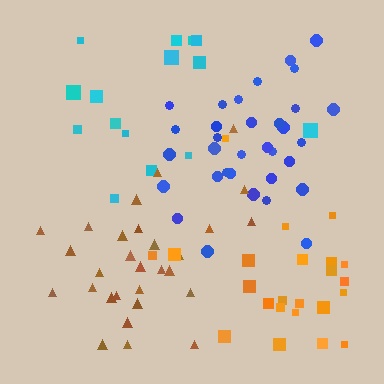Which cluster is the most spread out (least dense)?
Cyan.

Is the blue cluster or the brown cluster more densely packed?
Blue.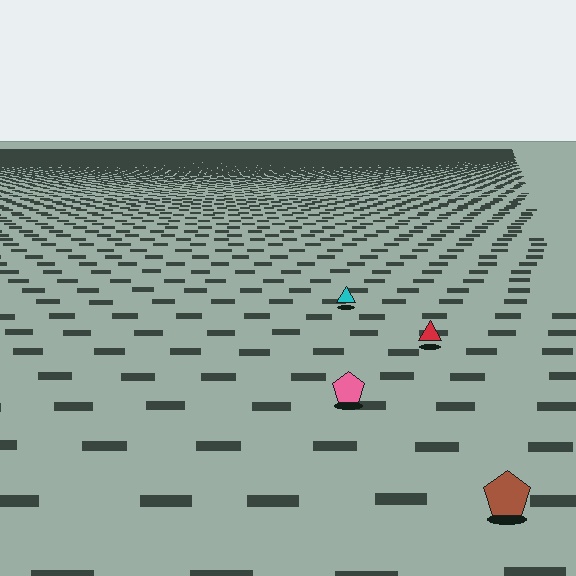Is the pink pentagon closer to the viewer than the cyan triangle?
Yes. The pink pentagon is closer — you can tell from the texture gradient: the ground texture is coarser near it.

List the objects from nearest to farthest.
From nearest to farthest: the brown pentagon, the pink pentagon, the red triangle, the cyan triangle.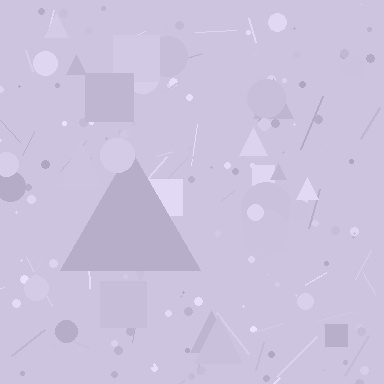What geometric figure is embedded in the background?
A triangle is embedded in the background.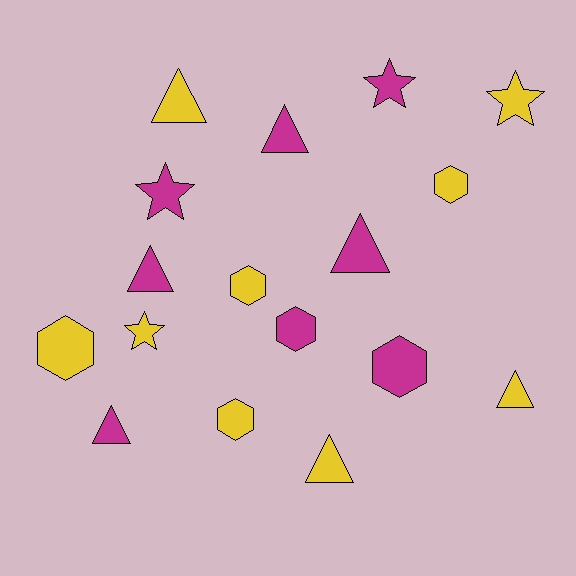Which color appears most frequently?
Yellow, with 9 objects.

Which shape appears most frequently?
Triangle, with 7 objects.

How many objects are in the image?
There are 17 objects.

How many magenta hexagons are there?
There are 2 magenta hexagons.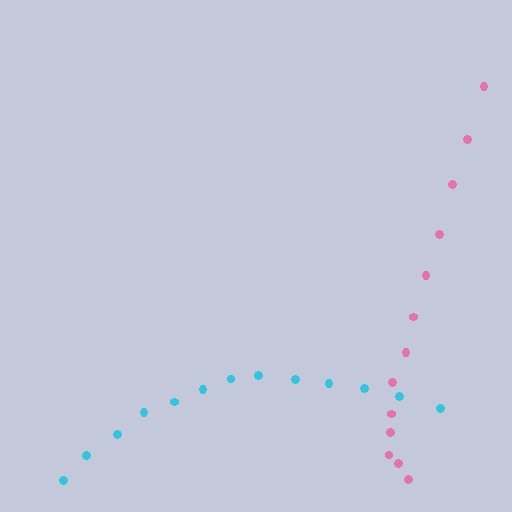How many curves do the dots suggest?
There are 2 distinct paths.